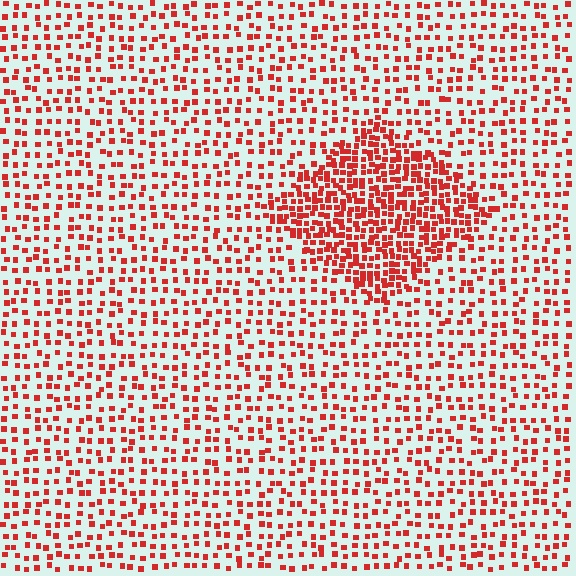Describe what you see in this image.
The image contains small red elements arranged at two different densities. A diamond-shaped region is visible where the elements are more densely packed than the surrounding area.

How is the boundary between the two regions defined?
The boundary is defined by a change in element density (approximately 2.3x ratio). All elements are the same color, size, and shape.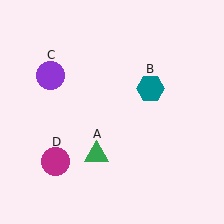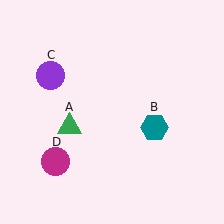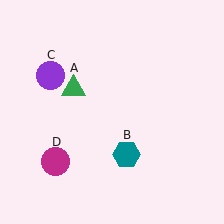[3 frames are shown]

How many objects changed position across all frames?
2 objects changed position: green triangle (object A), teal hexagon (object B).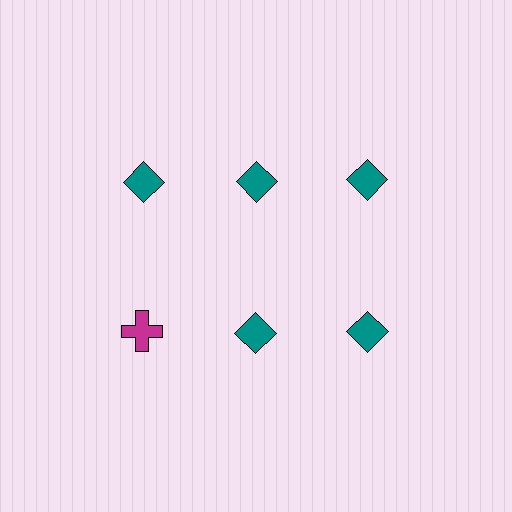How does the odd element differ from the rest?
It differs in both color (magenta instead of teal) and shape (cross instead of diamond).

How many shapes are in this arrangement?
There are 6 shapes arranged in a grid pattern.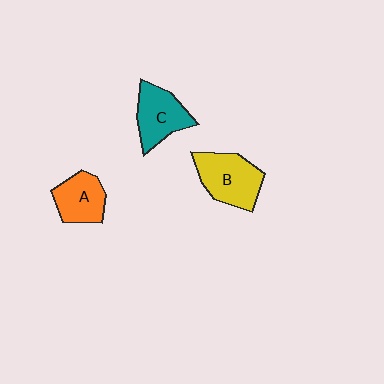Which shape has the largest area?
Shape B (yellow).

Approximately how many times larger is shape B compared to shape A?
Approximately 1.3 times.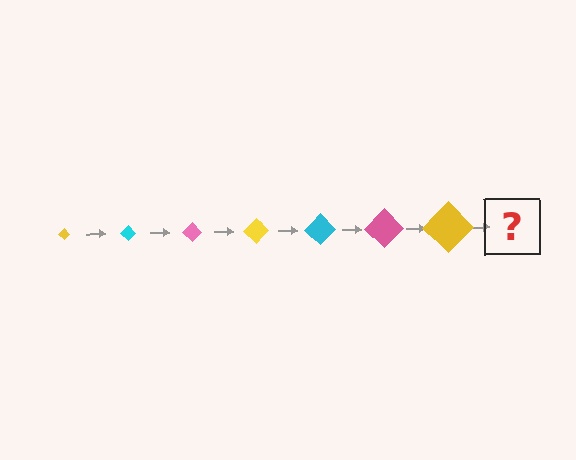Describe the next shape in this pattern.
It should be a cyan diamond, larger than the previous one.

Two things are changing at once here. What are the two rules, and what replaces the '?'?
The two rules are that the diamond grows larger each step and the color cycles through yellow, cyan, and pink. The '?' should be a cyan diamond, larger than the previous one.